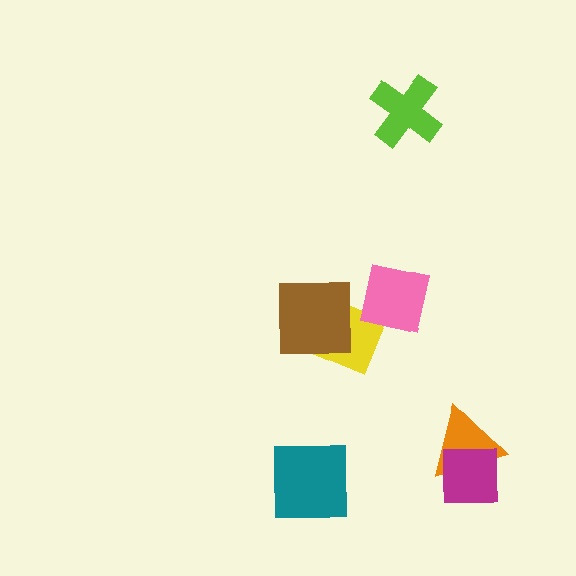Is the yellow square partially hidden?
Yes, it is partially covered by another shape.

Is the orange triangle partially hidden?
Yes, it is partially covered by another shape.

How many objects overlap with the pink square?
0 objects overlap with the pink square.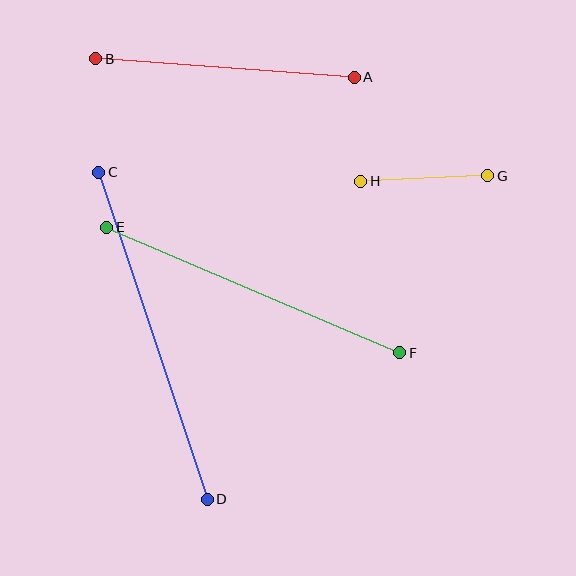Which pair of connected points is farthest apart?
Points C and D are farthest apart.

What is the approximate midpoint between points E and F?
The midpoint is at approximately (253, 290) pixels.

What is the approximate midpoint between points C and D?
The midpoint is at approximately (153, 336) pixels.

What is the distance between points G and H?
The distance is approximately 127 pixels.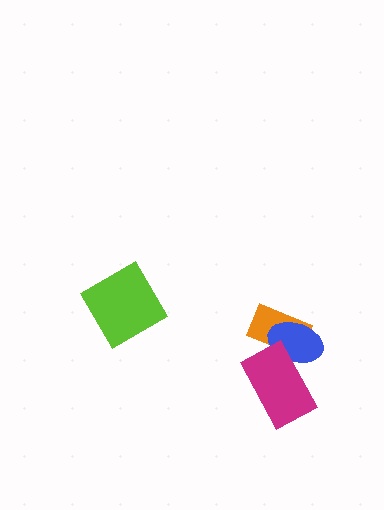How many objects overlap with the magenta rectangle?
2 objects overlap with the magenta rectangle.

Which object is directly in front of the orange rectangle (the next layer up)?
The blue ellipse is directly in front of the orange rectangle.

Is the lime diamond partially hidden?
No, no other shape covers it.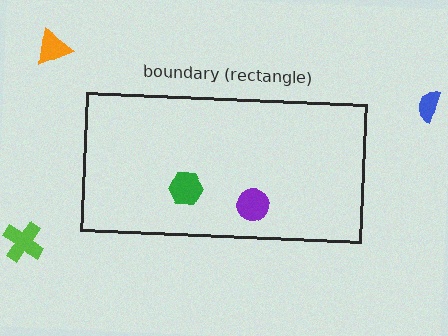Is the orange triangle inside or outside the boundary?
Outside.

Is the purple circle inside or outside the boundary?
Inside.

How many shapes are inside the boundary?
2 inside, 3 outside.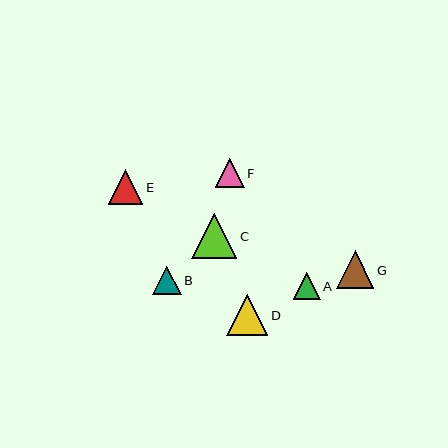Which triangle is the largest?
Triangle C is the largest with a size of approximately 45 pixels.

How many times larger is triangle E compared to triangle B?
Triangle E is approximately 1.2 times the size of triangle B.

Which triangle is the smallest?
Triangle A is the smallest with a size of approximately 27 pixels.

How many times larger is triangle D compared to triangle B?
Triangle D is approximately 1.4 times the size of triangle B.